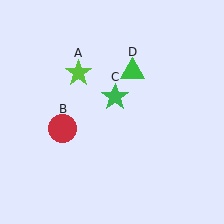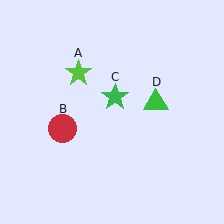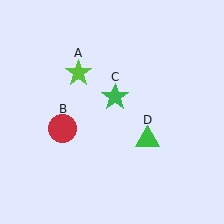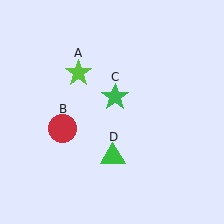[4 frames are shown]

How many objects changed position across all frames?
1 object changed position: green triangle (object D).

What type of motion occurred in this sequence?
The green triangle (object D) rotated clockwise around the center of the scene.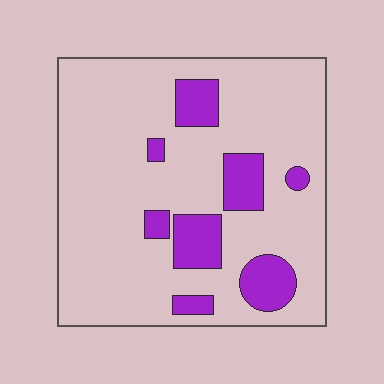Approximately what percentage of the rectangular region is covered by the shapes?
Approximately 15%.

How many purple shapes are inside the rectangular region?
8.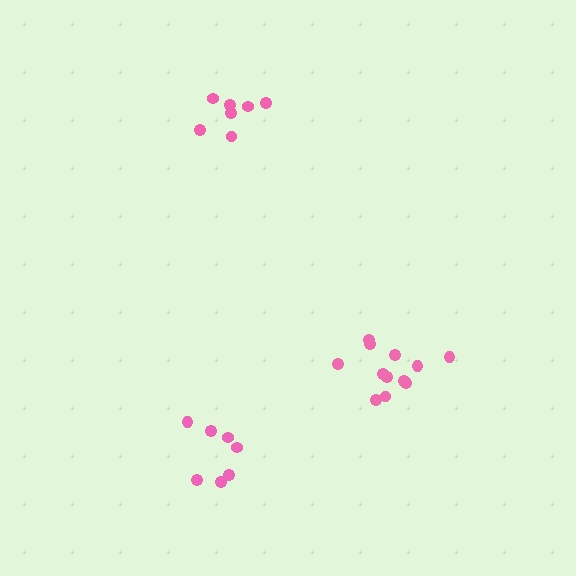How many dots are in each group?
Group 1: 7 dots, Group 2: 12 dots, Group 3: 7 dots (26 total).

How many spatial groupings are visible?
There are 3 spatial groupings.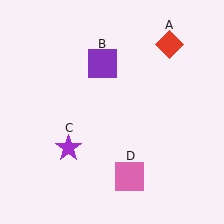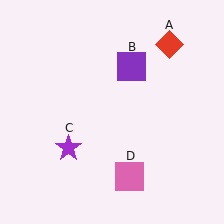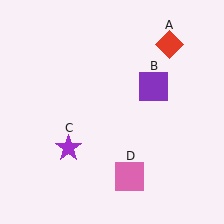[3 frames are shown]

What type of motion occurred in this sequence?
The purple square (object B) rotated clockwise around the center of the scene.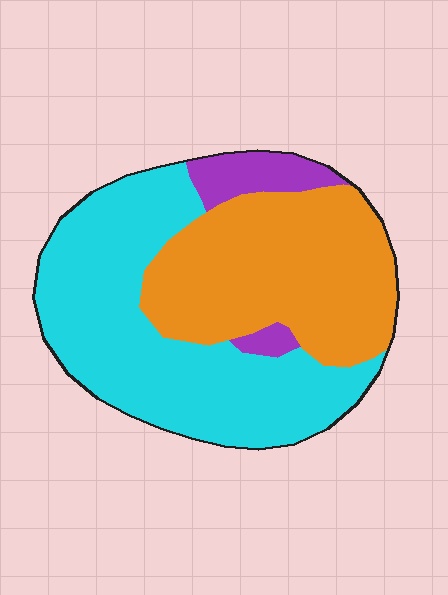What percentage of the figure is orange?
Orange takes up between a third and a half of the figure.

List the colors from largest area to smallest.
From largest to smallest: cyan, orange, purple.